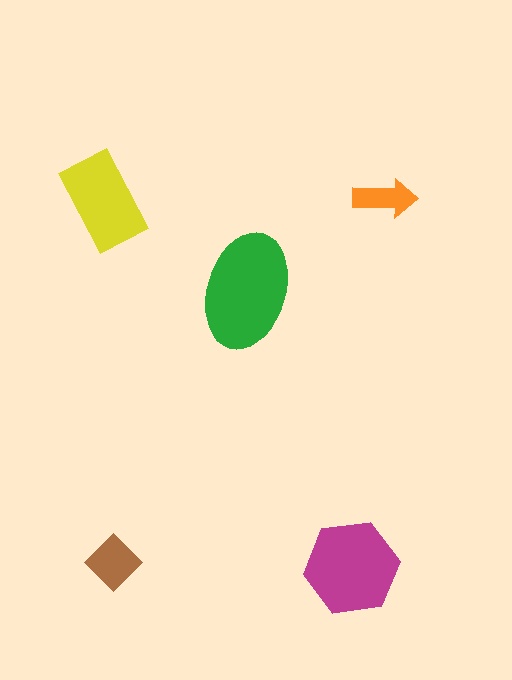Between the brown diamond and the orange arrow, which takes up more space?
The brown diamond.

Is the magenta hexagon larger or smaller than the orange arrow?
Larger.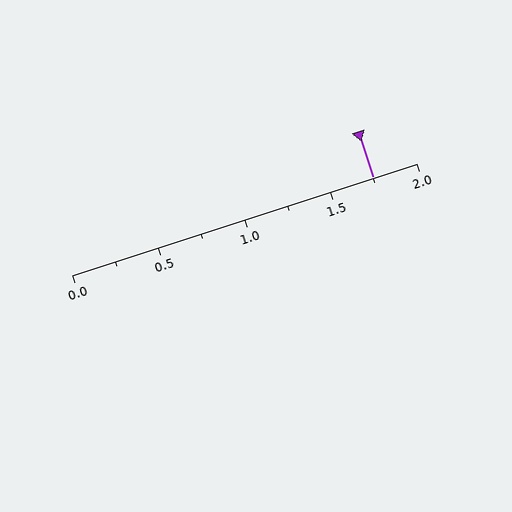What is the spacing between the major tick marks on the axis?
The major ticks are spaced 0.5 apart.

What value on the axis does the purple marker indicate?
The marker indicates approximately 1.75.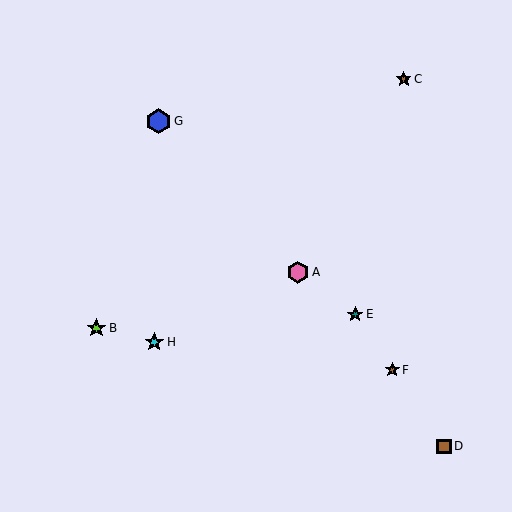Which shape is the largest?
The blue hexagon (labeled G) is the largest.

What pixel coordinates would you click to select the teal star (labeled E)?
Click at (355, 314) to select the teal star E.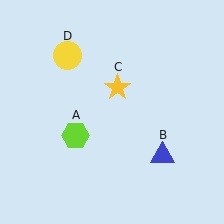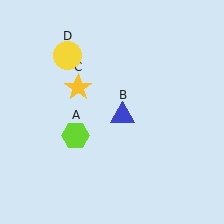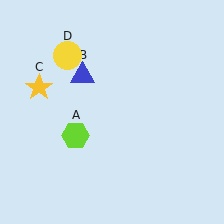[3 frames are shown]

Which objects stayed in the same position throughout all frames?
Lime hexagon (object A) and yellow circle (object D) remained stationary.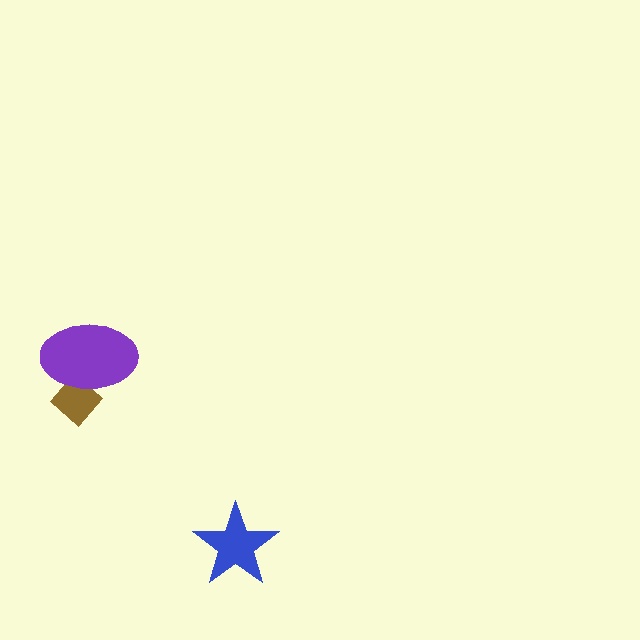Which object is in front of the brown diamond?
The purple ellipse is in front of the brown diamond.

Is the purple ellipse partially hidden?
No, no other shape covers it.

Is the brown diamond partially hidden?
Yes, it is partially covered by another shape.